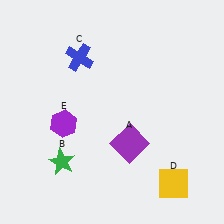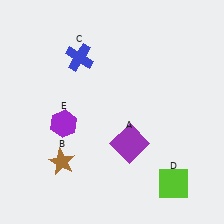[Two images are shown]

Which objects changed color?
B changed from green to brown. D changed from yellow to lime.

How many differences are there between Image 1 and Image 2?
There are 2 differences between the two images.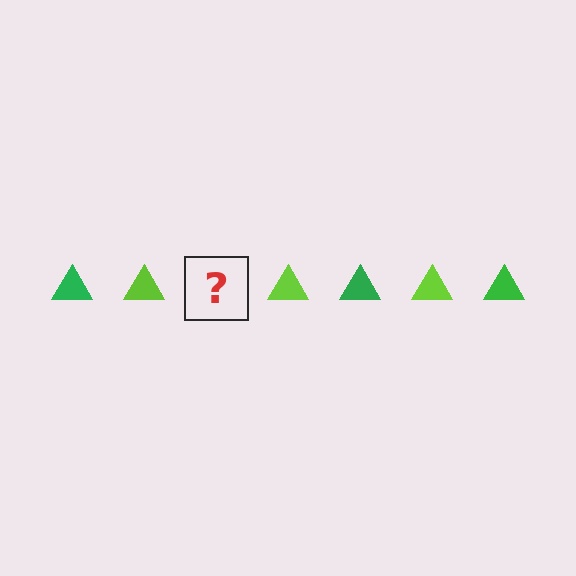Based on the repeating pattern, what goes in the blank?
The blank should be a green triangle.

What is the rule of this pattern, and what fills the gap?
The rule is that the pattern cycles through green, lime triangles. The gap should be filled with a green triangle.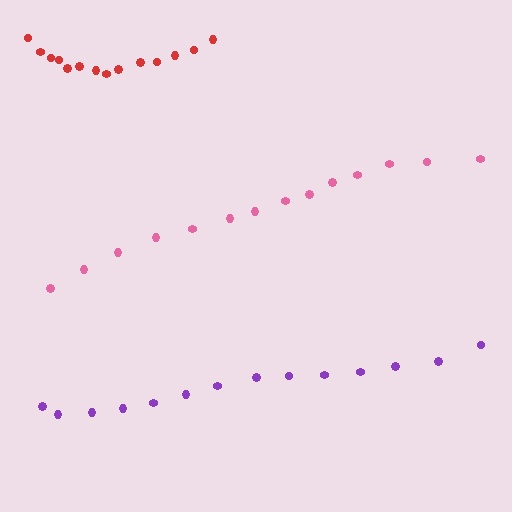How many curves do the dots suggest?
There are 3 distinct paths.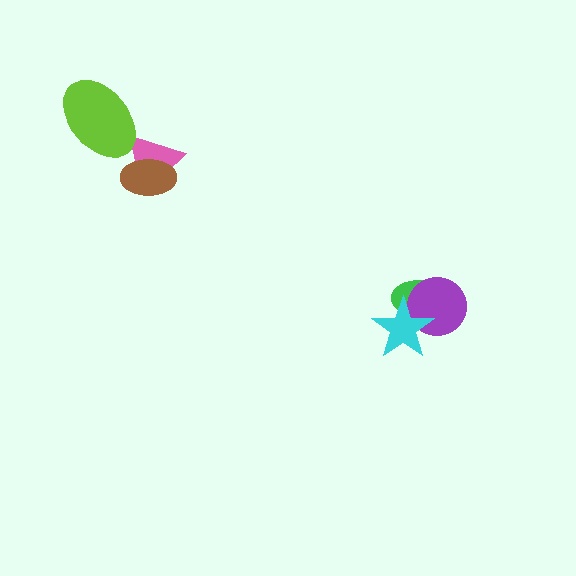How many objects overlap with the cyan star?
2 objects overlap with the cyan star.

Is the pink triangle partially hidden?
Yes, it is partially covered by another shape.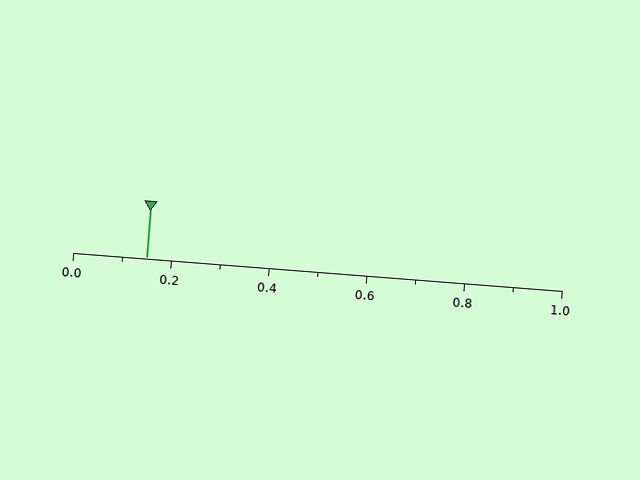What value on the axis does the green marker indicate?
The marker indicates approximately 0.15.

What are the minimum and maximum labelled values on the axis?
The axis runs from 0.0 to 1.0.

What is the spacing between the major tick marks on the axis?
The major ticks are spaced 0.2 apart.